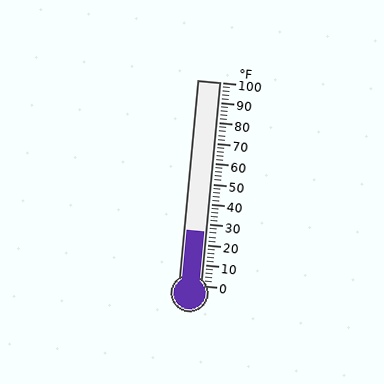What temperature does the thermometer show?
The thermometer shows approximately 26°F.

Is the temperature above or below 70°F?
The temperature is below 70°F.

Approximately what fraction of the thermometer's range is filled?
The thermometer is filled to approximately 25% of its range.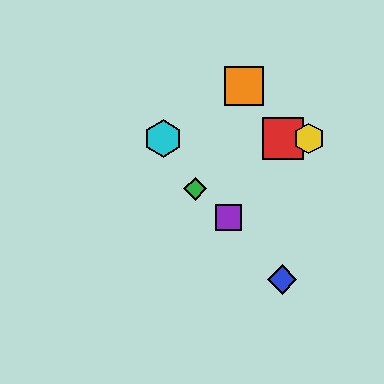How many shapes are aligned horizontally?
3 shapes (the red square, the yellow hexagon, the cyan hexagon) are aligned horizontally.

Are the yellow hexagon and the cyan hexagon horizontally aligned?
Yes, both are at y≈139.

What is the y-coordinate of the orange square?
The orange square is at y≈86.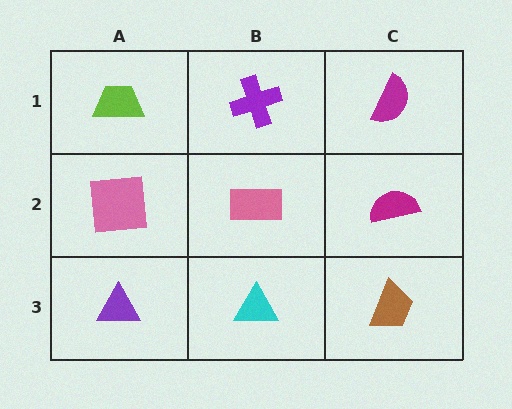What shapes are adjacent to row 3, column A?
A pink square (row 2, column A), a cyan triangle (row 3, column B).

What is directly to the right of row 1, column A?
A purple cross.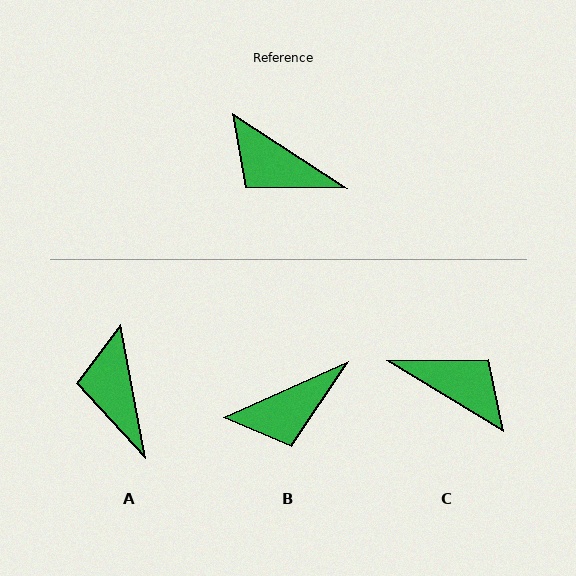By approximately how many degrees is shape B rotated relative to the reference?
Approximately 57 degrees counter-clockwise.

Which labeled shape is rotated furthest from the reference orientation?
C, about 178 degrees away.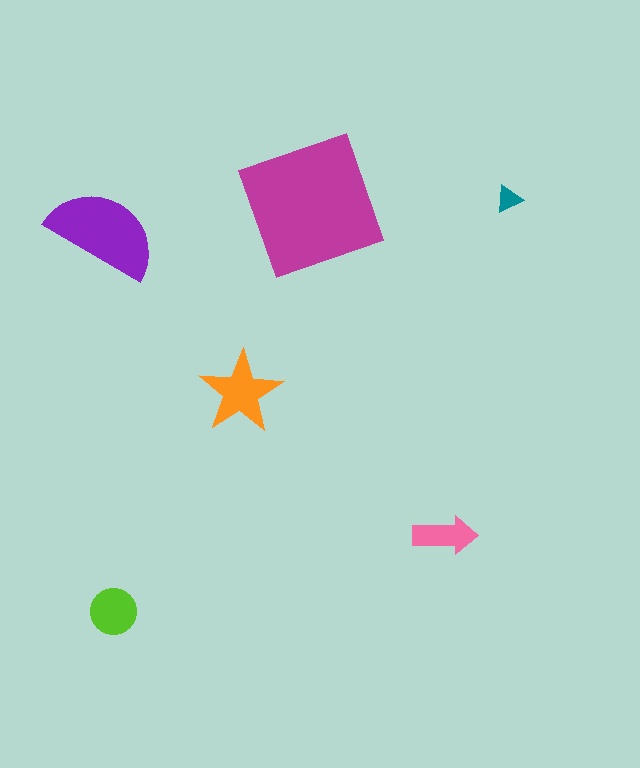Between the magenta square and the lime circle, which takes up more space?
The magenta square.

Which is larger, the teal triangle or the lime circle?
The lime circle.